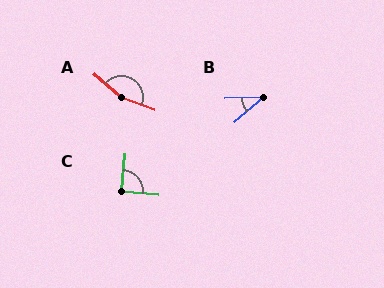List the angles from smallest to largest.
B (39°), C (91°), A (159°).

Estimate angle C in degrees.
Approximately 91 degrees.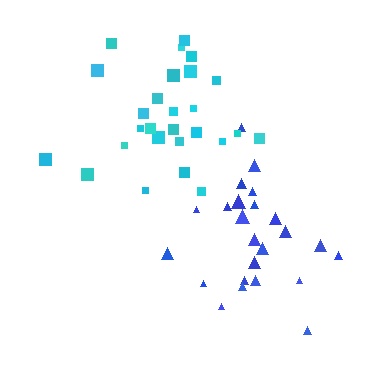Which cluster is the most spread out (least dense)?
Blue.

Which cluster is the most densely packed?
Cyan.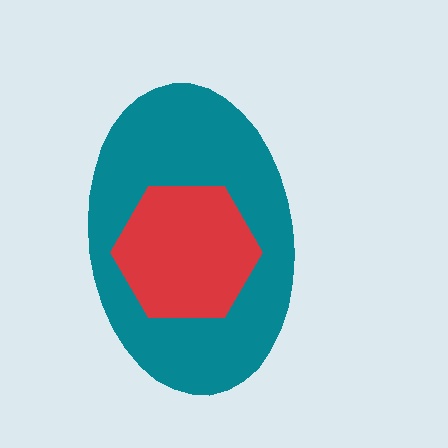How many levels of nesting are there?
2.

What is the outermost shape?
The teal ellipse.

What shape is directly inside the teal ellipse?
The red hexagon.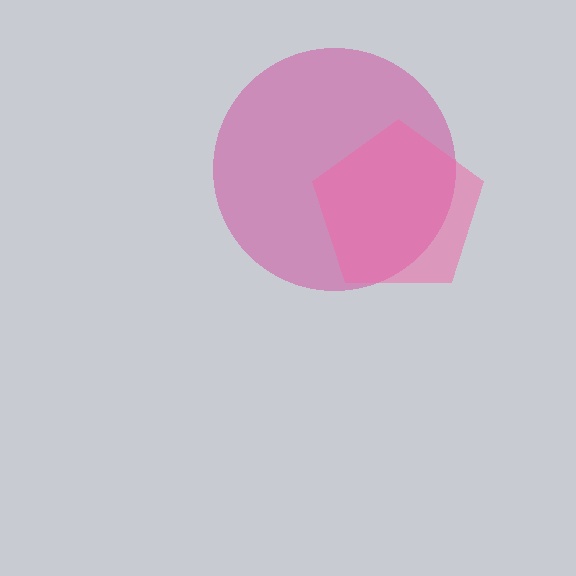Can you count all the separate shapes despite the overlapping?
Yes, there are 2 separate shapes.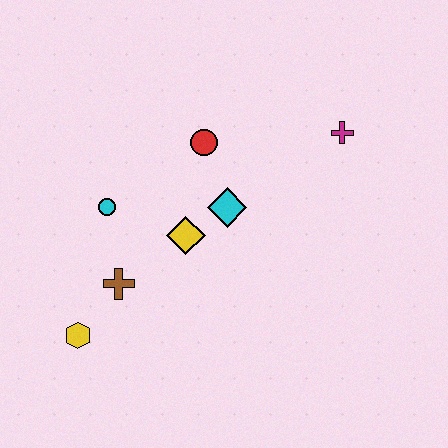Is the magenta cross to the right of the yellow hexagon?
Yes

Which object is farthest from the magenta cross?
The yellow hexagon is farthest from the magenta cross.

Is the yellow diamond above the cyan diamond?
No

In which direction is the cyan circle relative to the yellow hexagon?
The cyan circle is above the yellow hexagon.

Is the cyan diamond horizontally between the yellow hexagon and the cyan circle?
No